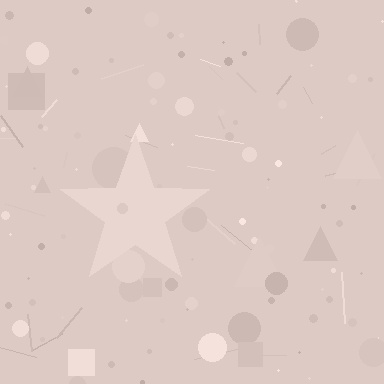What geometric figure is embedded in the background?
A star is embedded in the background.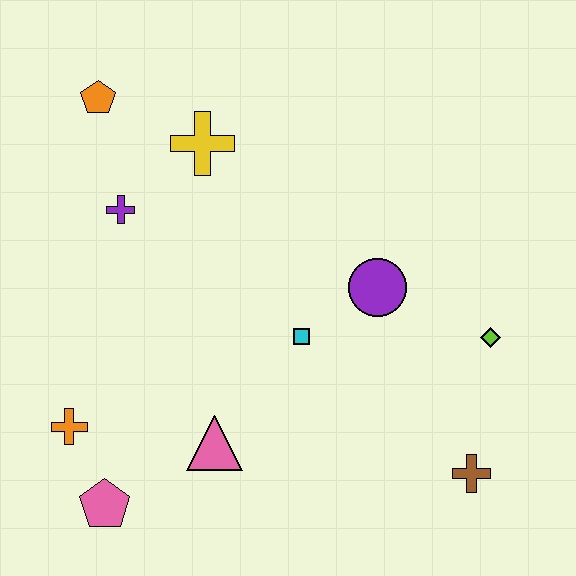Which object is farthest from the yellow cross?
The brown cross is farthest from the yellow cross.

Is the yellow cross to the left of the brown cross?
Yes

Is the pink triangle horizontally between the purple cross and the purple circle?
Yes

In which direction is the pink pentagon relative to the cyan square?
The pink pentagon is to the left of the cyan square.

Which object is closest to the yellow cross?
The purple cross is closest to the yellow cross.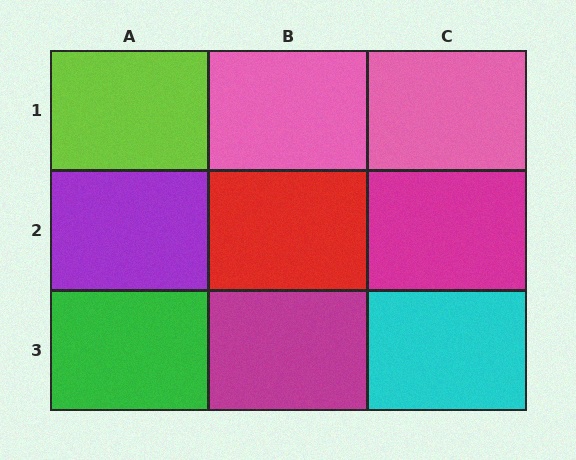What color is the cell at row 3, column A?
Green.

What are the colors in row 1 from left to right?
Lime, pink, pink.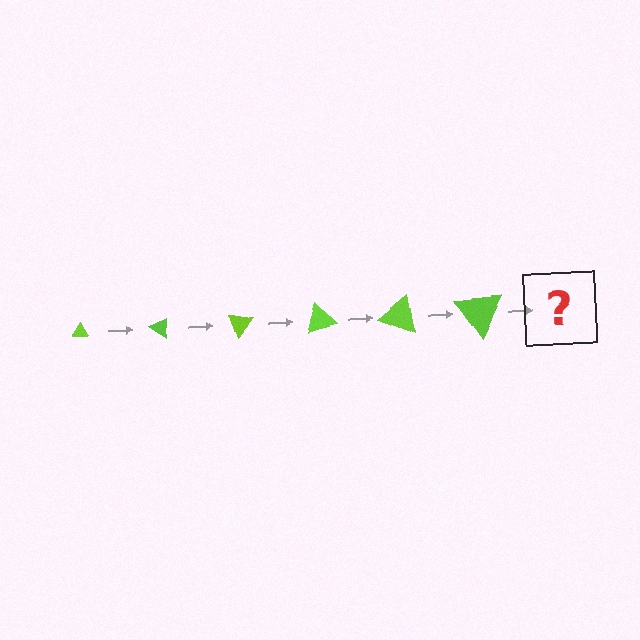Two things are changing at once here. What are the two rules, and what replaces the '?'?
The two rules are that the triangle grows larger each step and it rotates 35 degrees each step. The '?' should be a triangle, larger than the previous one and rotated 210 degrees from the start.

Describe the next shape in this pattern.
It should be a triangle, larger than the previous one and rotated 210 degrees from the start.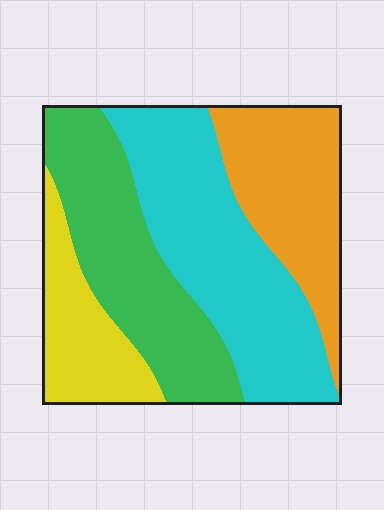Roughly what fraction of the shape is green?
Green covers 28% of the shape.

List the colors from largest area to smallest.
From largest to smallest: cyan, green, orange, yellow.